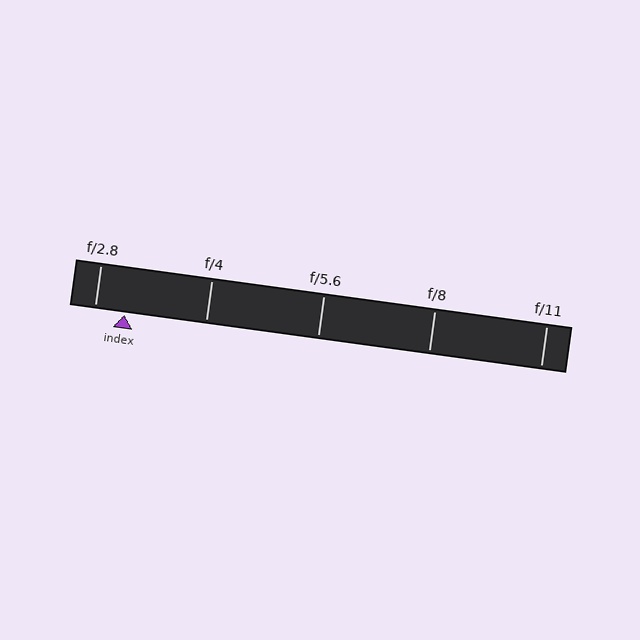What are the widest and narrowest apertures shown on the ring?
The widest aperture shown is f/2.8 and the narrowest is f/11.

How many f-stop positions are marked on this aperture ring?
There are 5 f-stop positions marked.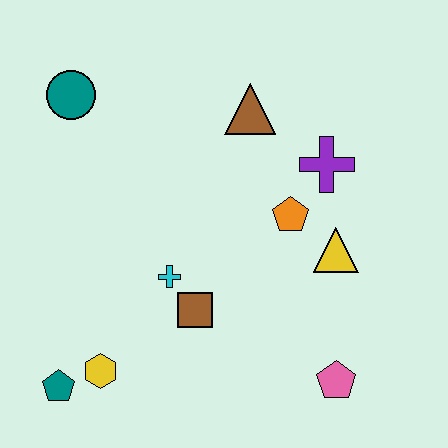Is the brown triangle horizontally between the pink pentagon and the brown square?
Yes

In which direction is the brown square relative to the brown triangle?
The brown square is below the brown triangle.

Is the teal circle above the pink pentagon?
Yes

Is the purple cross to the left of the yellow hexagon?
No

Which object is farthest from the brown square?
The teal circle is farthest from the brown square.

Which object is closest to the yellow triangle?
The orange pentagon is closest to the yellow triangle.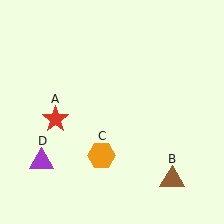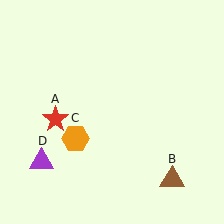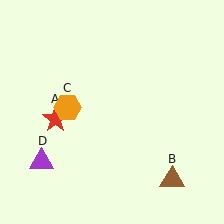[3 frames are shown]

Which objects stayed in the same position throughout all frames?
Red star (object A) and brown triangle (object B) and purple triangle (object D) remained stationary.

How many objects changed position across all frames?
1 object changed position: orange hexagon (object C).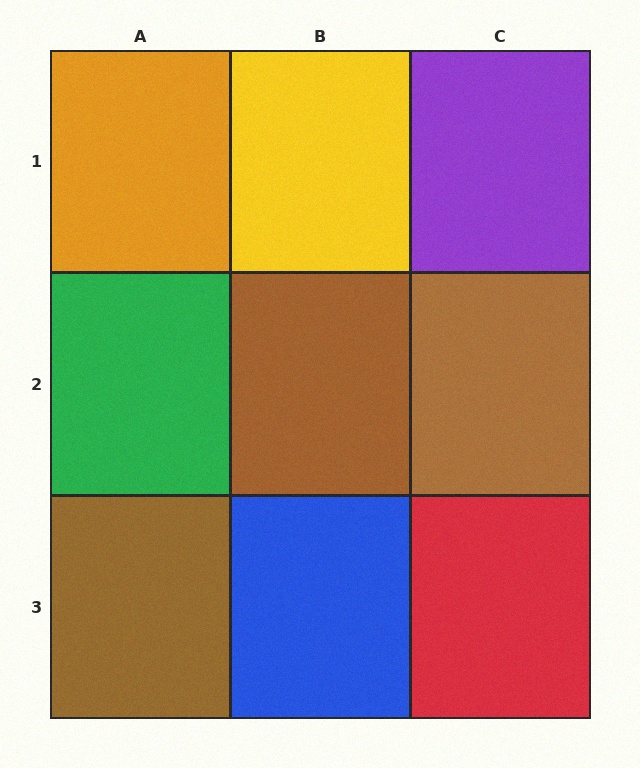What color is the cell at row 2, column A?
Green.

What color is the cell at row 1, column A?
Orange.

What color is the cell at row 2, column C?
Brown.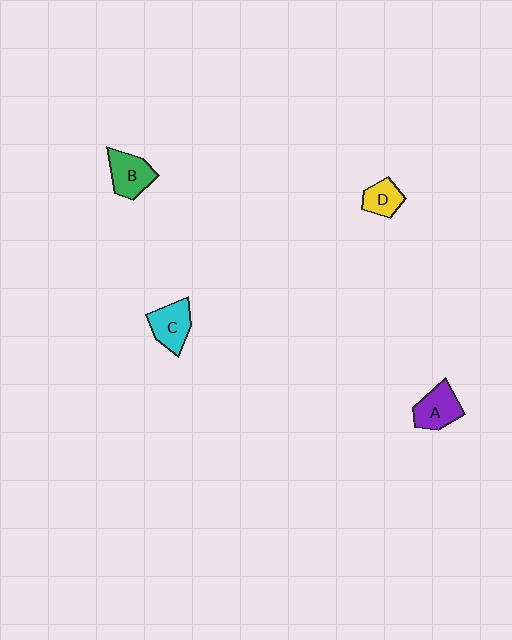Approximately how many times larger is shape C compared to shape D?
Approximately 1.4 times.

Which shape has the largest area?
Shape B (green).